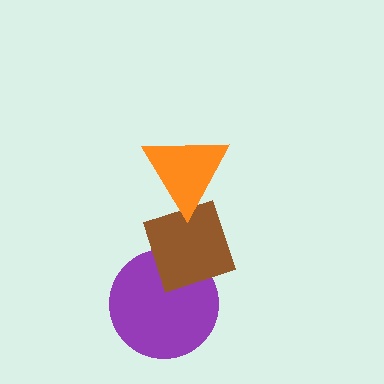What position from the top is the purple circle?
The purple circle is 3rd from the top.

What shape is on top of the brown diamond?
The orange triangle is on top of the brown diamond.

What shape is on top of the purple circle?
The brown diamond is on top of the purple circle.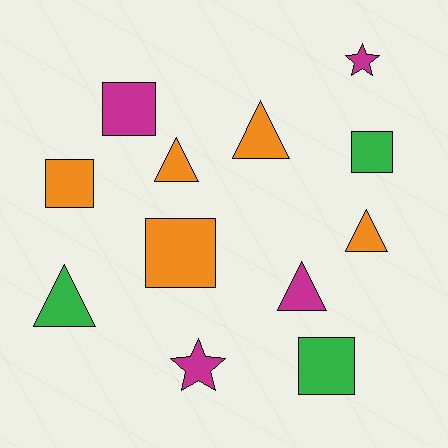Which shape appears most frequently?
Triangle, with 5 objects.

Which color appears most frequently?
Orange, with 5 objects.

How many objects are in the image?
There are 12 objects.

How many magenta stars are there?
There are 2 magenta stars.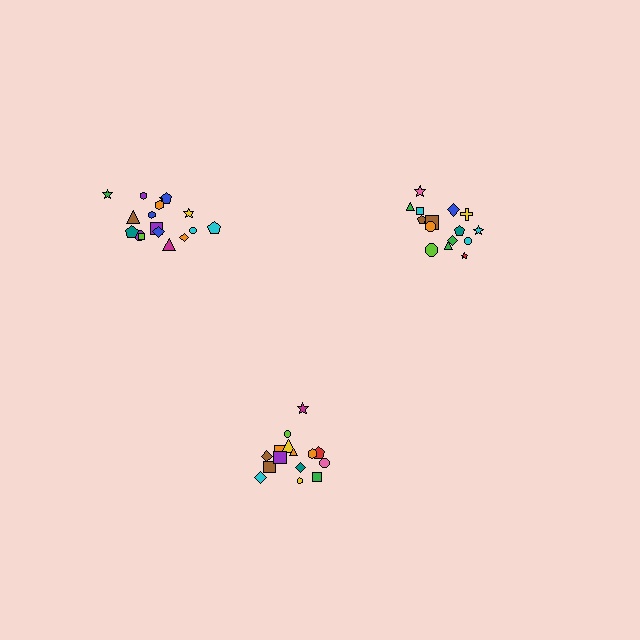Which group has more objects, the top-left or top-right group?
The top-left group.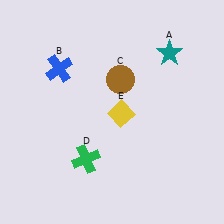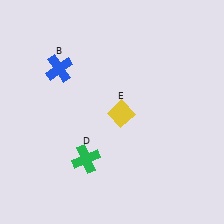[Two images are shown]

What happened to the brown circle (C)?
The brown circle (C) was removed in Image 2. It was in the top-right area of Image 1.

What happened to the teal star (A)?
The teal star (A) was removed in Image 2. It was in the top-right area of Image 1.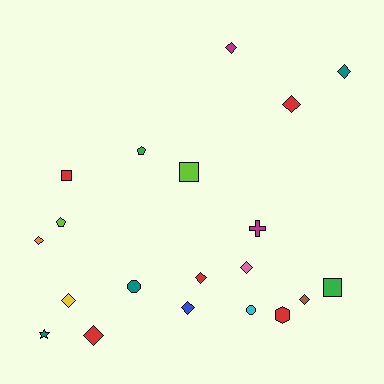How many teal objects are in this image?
There are 3 teal objects.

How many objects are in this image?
There are 20 objects.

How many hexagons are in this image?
There is 1 hexagon.